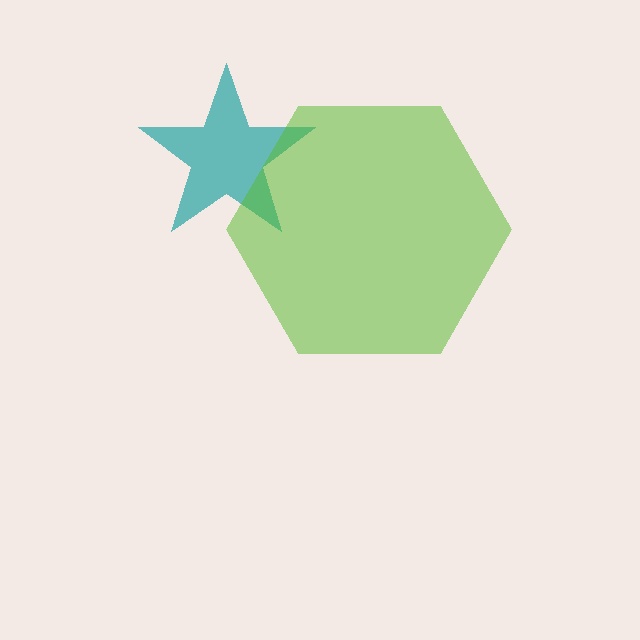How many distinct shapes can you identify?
There are 2 distinct shapes: a teal star, a lime hexagon.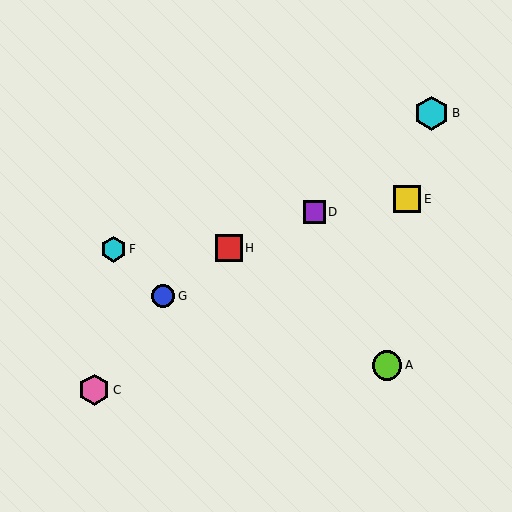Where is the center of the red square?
The center of the red square is at (229, 248).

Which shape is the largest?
The cyan hexagon (labeled B) is the largest.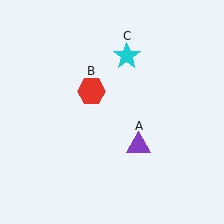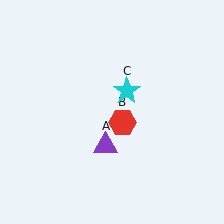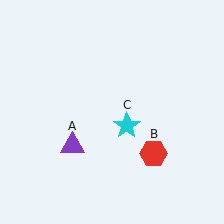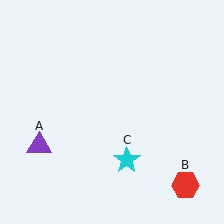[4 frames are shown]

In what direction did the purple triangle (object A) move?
The purple triangle (object A) moved left.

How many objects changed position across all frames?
3 objects changed position: purple triangle (object A), red hexagon (object B), cyan star (object C).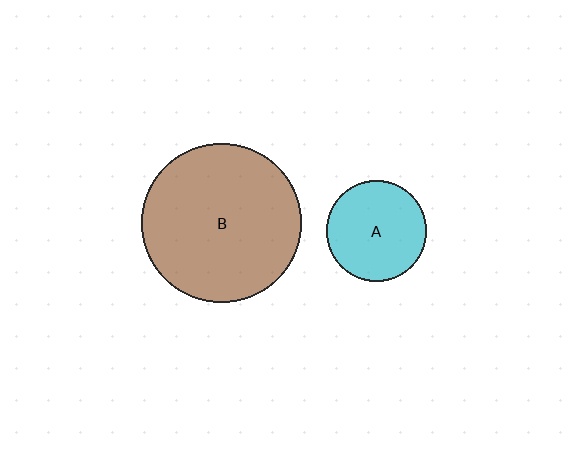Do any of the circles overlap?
No, none of the circles overlap.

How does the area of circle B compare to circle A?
Approximately 2.5 times.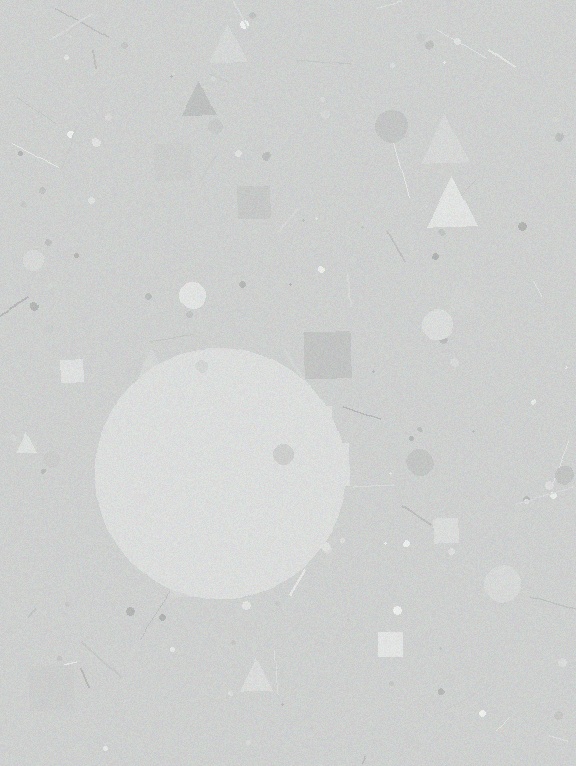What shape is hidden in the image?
A circle is hidden in the image.